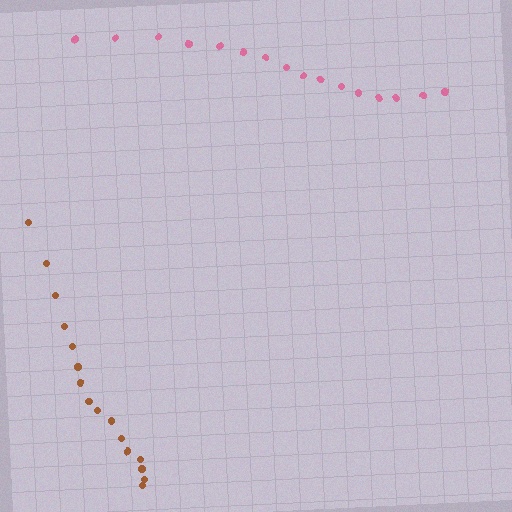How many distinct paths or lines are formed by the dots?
There are 2 distinct paths.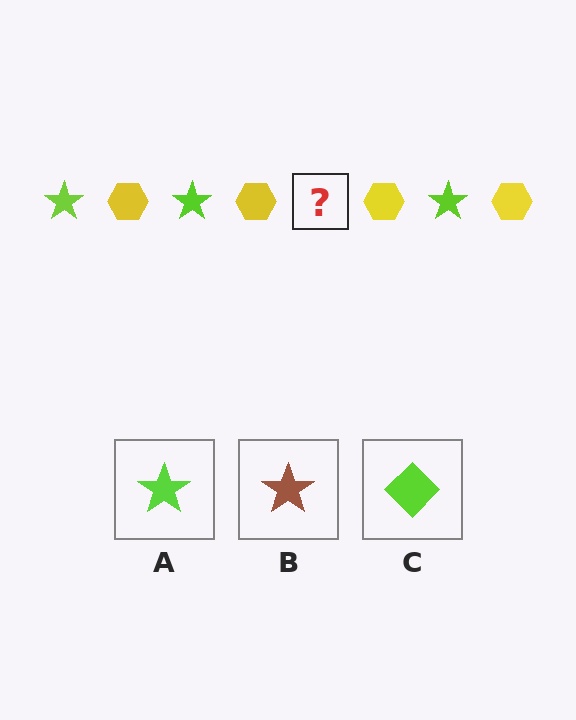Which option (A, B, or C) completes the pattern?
A.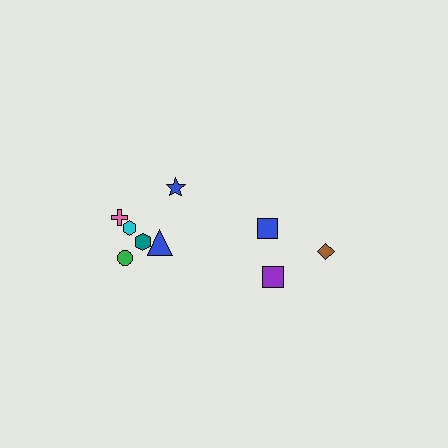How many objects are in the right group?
There are 3 objects.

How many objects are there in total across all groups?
There are 9 objects.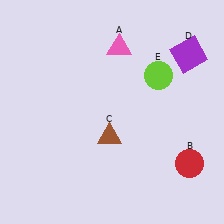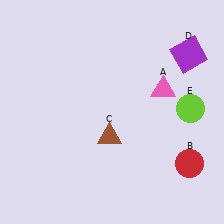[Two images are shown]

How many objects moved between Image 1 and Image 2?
2 objects moved between the two images.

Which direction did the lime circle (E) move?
The lime circle (E) moved down.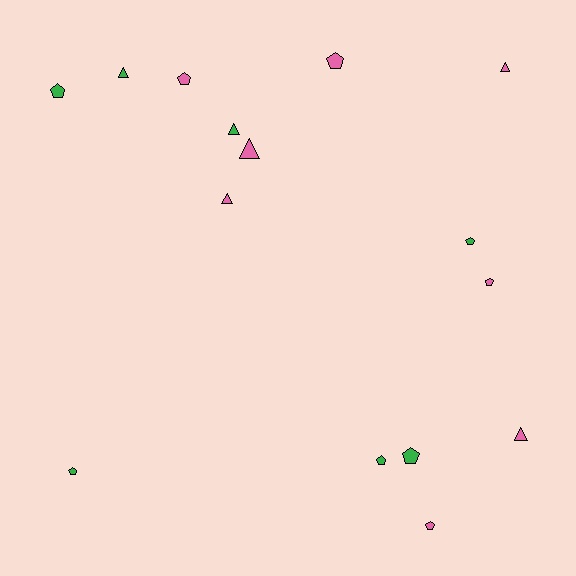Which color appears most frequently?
Pink, with 8 objects.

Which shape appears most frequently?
Pentagon, with 9 objects.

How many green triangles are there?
There are 2 green triangles.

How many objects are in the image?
There are 15 objects.